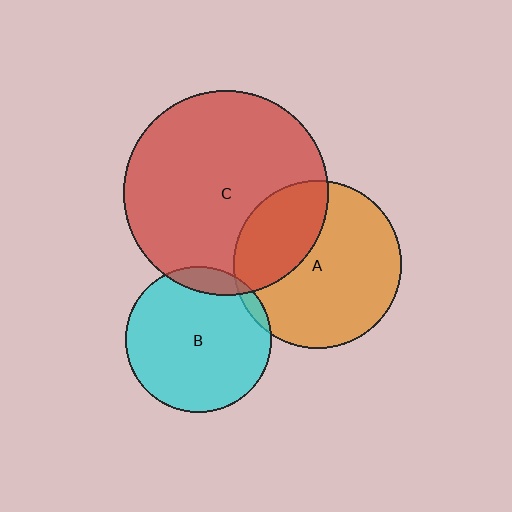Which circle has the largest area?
Circle C (red).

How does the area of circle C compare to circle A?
Approximately 1.5 times.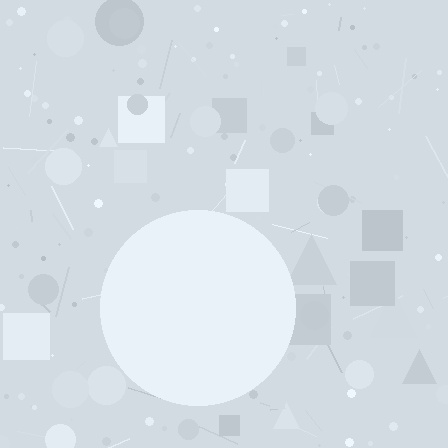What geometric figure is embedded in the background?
A circle is embedded in the background.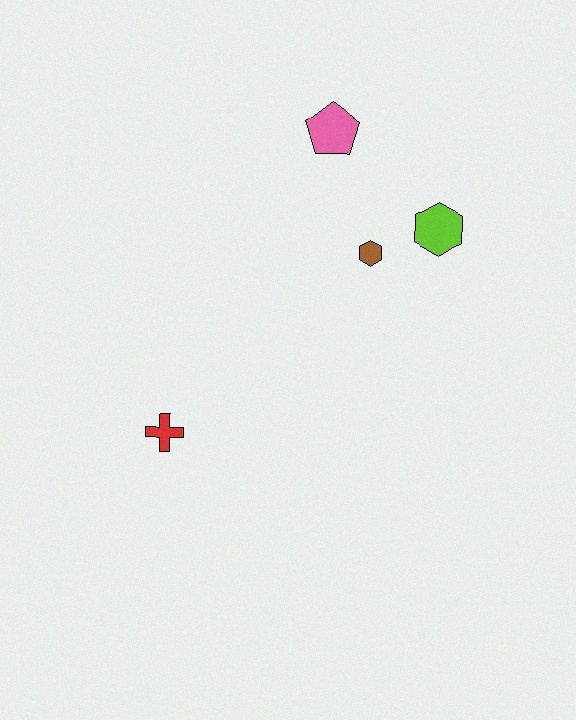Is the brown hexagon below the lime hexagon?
Yes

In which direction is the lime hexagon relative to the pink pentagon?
The lime hexagon is to the right of the pink pentagon.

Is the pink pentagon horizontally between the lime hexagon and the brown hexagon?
No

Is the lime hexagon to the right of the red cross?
Yes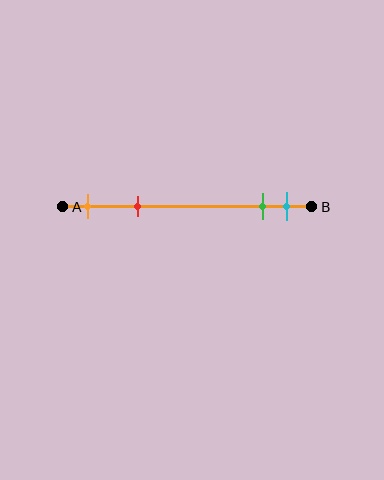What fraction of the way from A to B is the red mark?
The red mark is approximately 30% (0.3) of the way from A to B.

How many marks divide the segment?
There are 4 marks dividing the segment.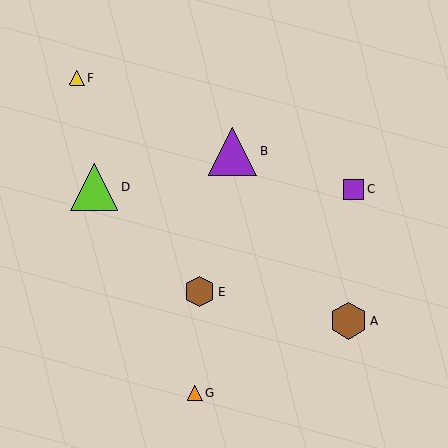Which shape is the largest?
The purple triangle (labeled B) is the largest.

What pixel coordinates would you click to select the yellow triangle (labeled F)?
Click at (77, 77) to select the yellow triangle F.